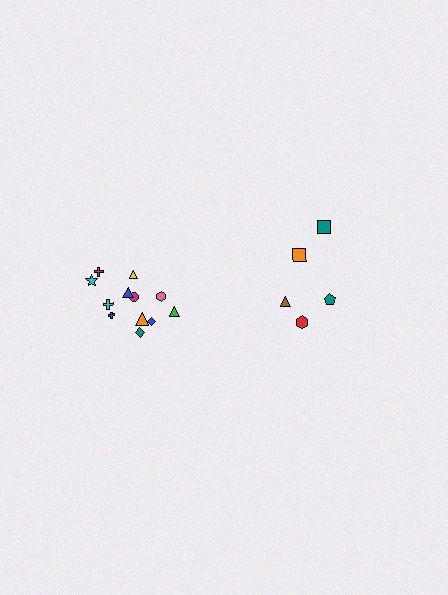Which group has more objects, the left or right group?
The left group.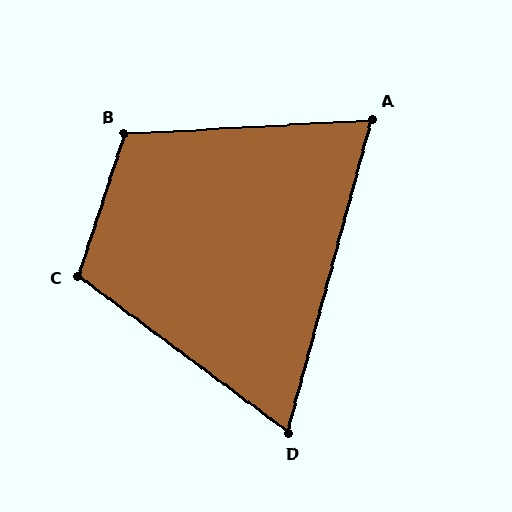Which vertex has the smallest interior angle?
D, at approximately 69 degrees.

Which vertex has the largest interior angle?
B, at approximately 111 degrees.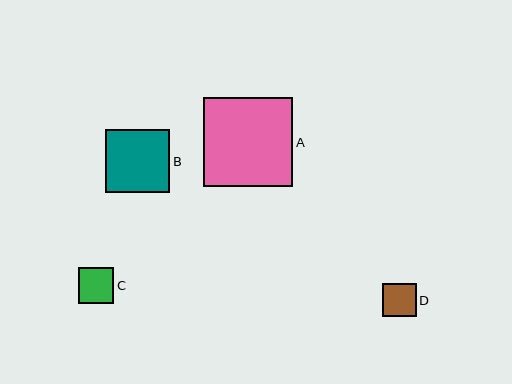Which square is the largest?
Square A is the largest with a size of approximately 89 pixels.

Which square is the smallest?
Square D is the smallest with a size of approximately 33 pixels.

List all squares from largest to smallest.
From largest to smallest: A, B, C, D.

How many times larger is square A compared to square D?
Square A is approximately 2.7 times the size of square D.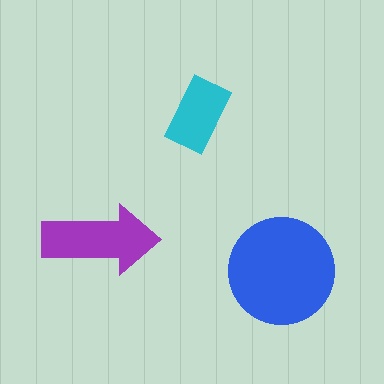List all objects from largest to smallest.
The blue circle, the purple arrow, the cyan rectangle.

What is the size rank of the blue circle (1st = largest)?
1st.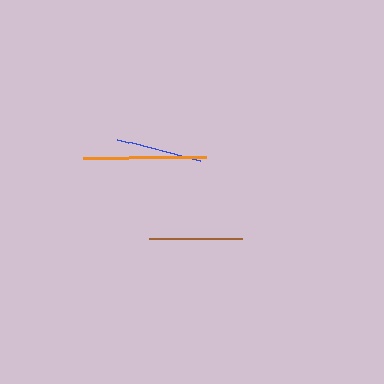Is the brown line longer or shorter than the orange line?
The orange line is longer than the brown line.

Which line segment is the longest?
The orange line is the longest at approximately 124 pixels.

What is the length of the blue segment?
The blue segment is approximately 86 pixels long.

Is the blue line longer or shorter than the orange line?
The orange line is longer than the blue line.